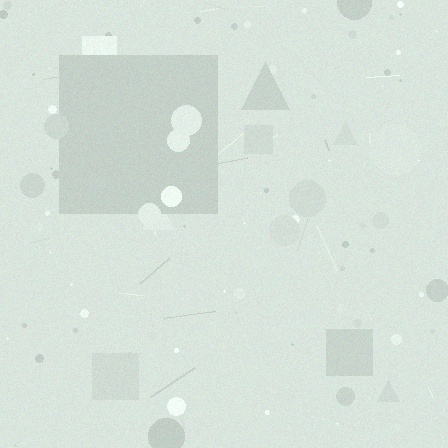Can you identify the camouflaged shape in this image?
The camouflaged shape is a square.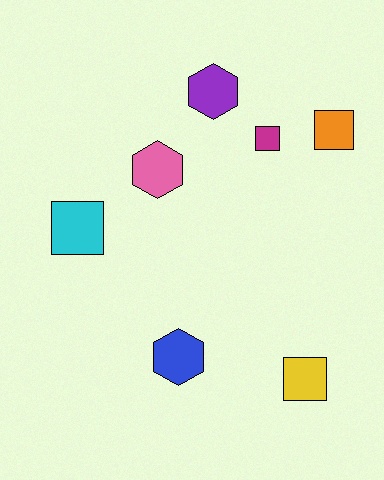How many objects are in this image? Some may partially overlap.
There are 7 objects.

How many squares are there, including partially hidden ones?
There are 4 squares.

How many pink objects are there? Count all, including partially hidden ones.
There is 1 pink object.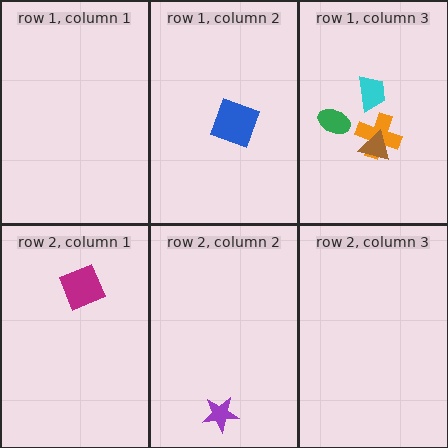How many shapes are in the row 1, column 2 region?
1.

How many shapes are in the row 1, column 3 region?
4.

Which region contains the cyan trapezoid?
The row 1, column 3 region.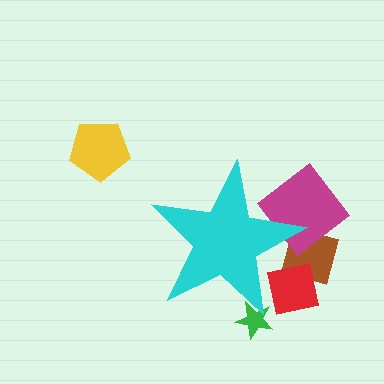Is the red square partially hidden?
Yes, the red square is partially hidden behind the cyan star.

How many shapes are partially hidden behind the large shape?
4 shapes are partially hidden.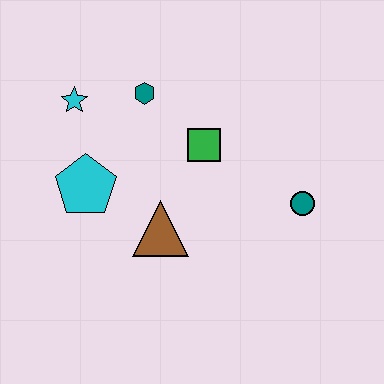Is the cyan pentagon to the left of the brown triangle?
Yes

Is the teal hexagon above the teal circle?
Yes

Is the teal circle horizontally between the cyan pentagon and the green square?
No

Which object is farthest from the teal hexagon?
The teal circle is farthest from the teal hexagon.